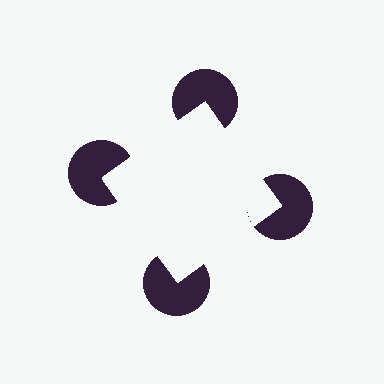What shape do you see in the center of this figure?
An illusory square — its edges are inferred from the aligned wedge cuts in the pac-man discs, not physically drawn.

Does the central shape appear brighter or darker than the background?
It typically appears slightly brighter than the background, even though no actual brightness change is drawn.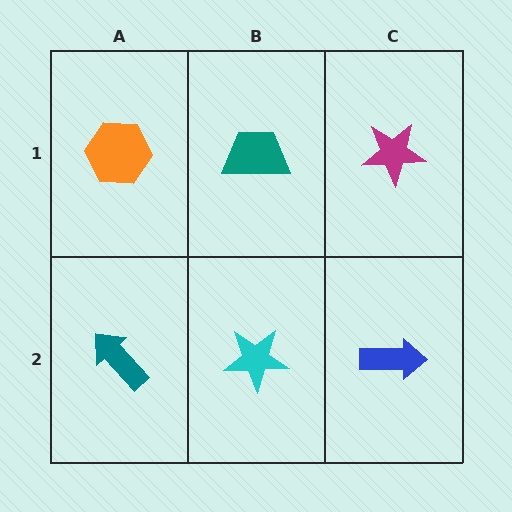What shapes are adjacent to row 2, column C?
A magenta star (row 1, column C), a cyan star (row 2, column B).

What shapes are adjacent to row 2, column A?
An orange hexagon (row 1, column A), a cyan star (row 2, column B).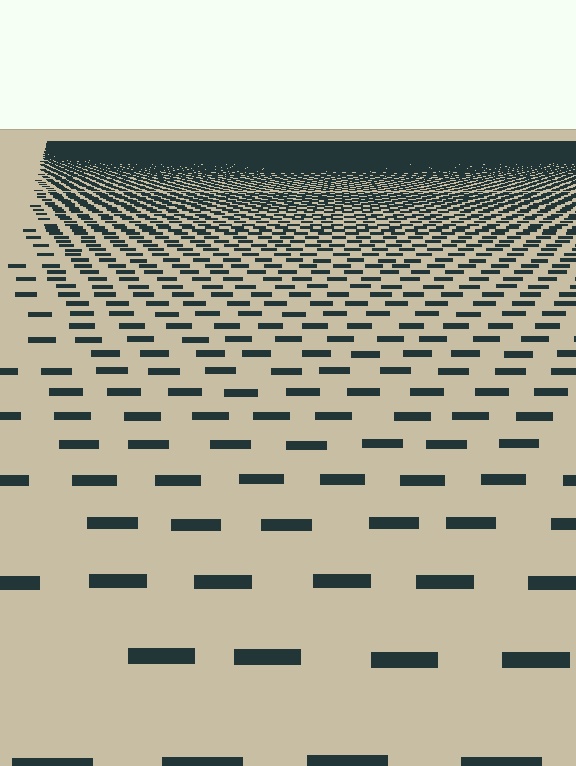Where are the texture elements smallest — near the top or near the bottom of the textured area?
Near the top.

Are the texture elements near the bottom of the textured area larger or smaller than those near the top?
Larger. Near the bottom, elements are closer to the viewer and appear at a bigger on-screen size.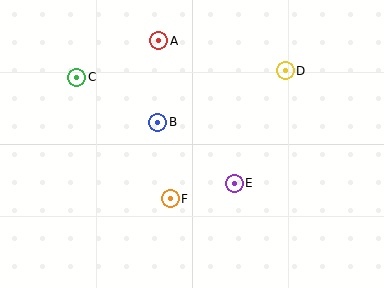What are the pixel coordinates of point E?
Point E is at (234, 183).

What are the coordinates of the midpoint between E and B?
The midpoint between E and B is at (196, 153).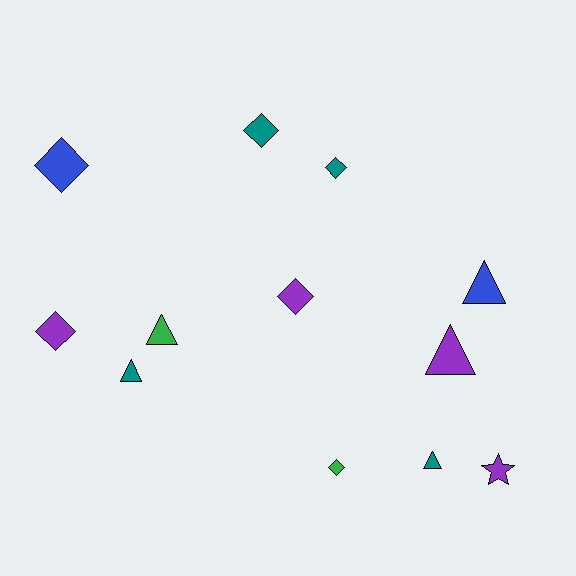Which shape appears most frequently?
Diamond, with 6 objects.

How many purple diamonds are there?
There are 2 purple diamonds.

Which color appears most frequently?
Teal, with 4 objects.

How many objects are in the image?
There are 12 objects.